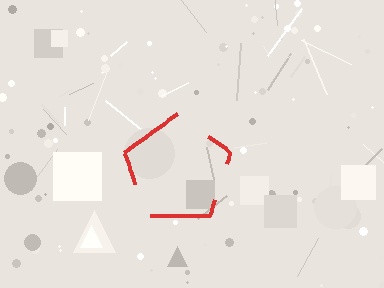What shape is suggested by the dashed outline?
The dashed outline suggests a pentagon.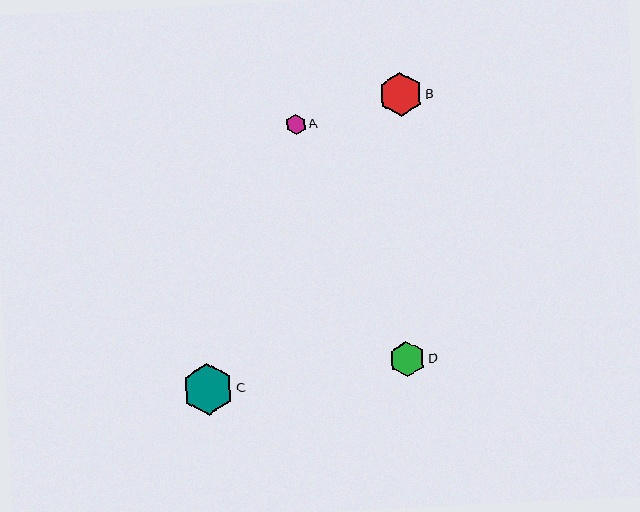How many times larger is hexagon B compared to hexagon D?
Hexagon B is approximately 1.2 times the size of hexagon D.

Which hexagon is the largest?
Hexagon C is the largest with a size of approximately 52 pixels.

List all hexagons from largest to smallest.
From largest to smallest: C, B, D, A.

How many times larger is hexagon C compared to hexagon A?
Hexagon C is approximately 2.5 times the size of hexagon A.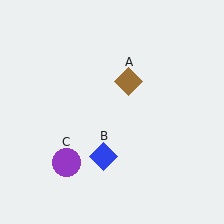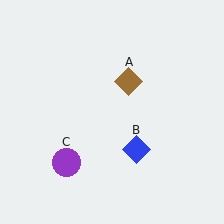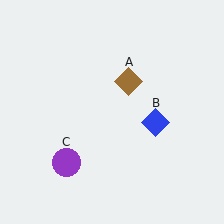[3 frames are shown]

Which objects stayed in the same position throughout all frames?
Brown diamond (object A) and purple circle (object C) remained stationary.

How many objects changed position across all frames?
1 object changed position: blue diamond (object B).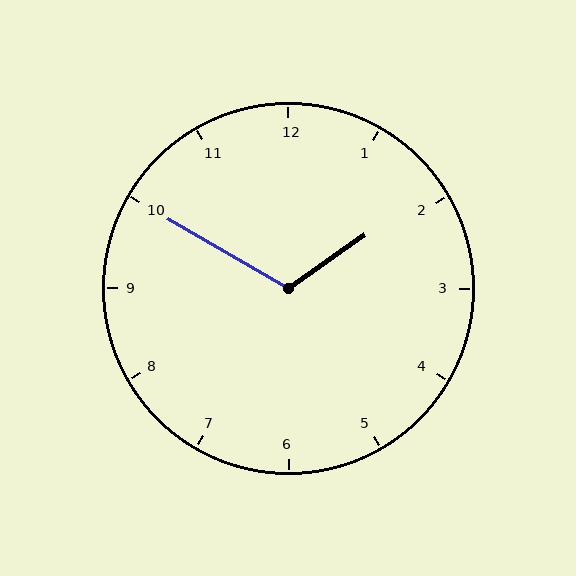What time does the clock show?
1:50.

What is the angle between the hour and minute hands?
Approximately 115 degrees.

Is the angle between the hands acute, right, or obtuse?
It is obtuse.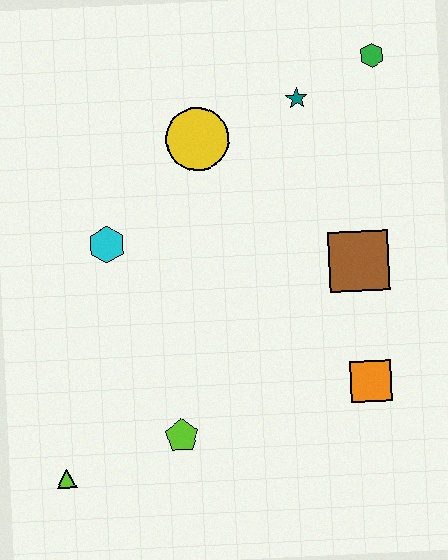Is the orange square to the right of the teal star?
Yes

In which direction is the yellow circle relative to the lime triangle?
The yellow circle is above the lime triangle.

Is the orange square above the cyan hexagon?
No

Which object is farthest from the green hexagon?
The lime triangle is farthest from the green hexagon.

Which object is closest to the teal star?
The green hexagon is closest to the teal star.